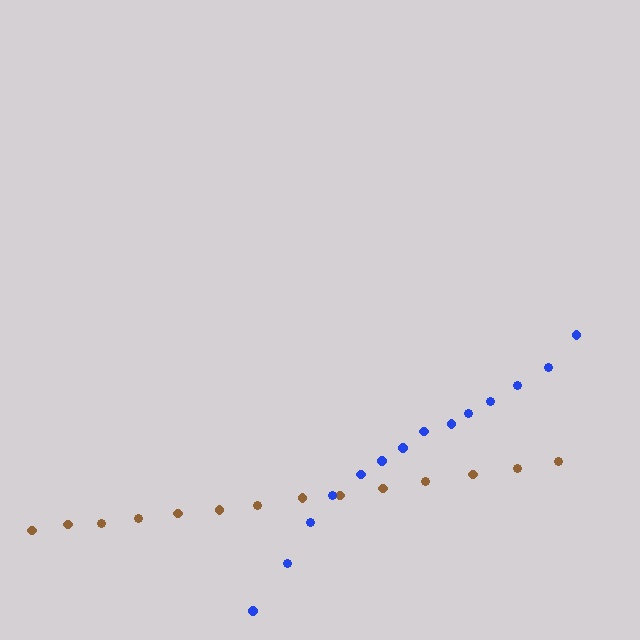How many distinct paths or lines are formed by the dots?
There are 2 distinct paths.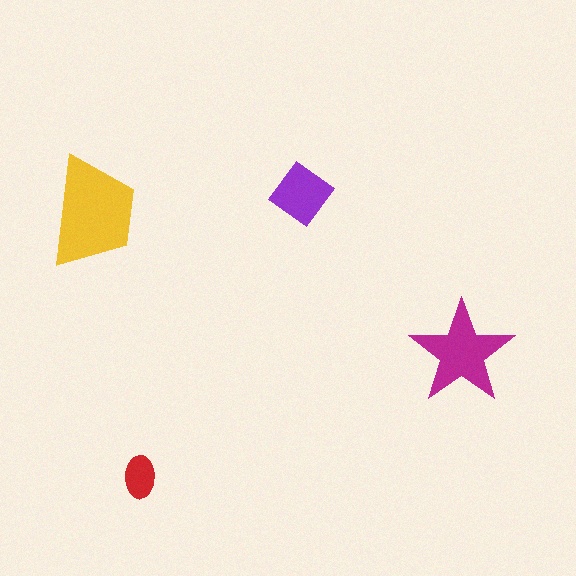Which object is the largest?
The yellow trapezoid.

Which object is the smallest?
The red ellipse.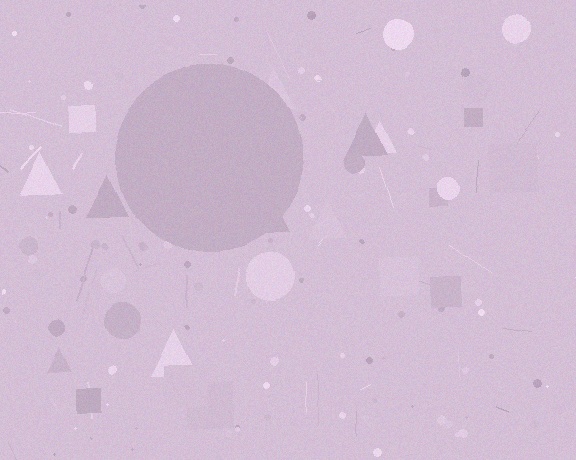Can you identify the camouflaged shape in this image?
The camouflaged shape is a circle.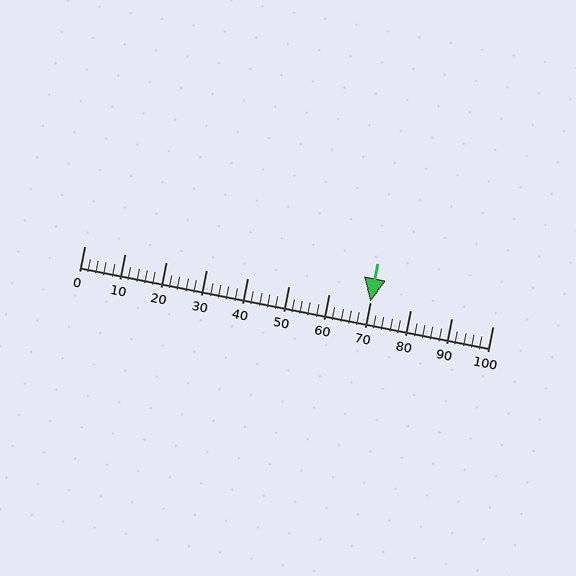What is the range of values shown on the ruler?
The ruler shows values from 0 to 100.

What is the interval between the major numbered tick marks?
The major tick marks are spaced 10 units apart.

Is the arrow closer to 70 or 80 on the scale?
The arrow is closer to 70.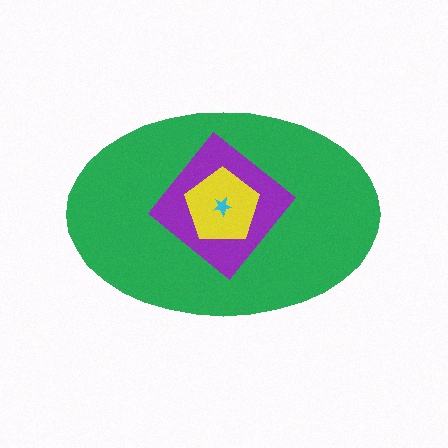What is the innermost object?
The cyan star.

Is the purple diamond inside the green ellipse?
Yes.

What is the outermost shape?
The green ellipse.